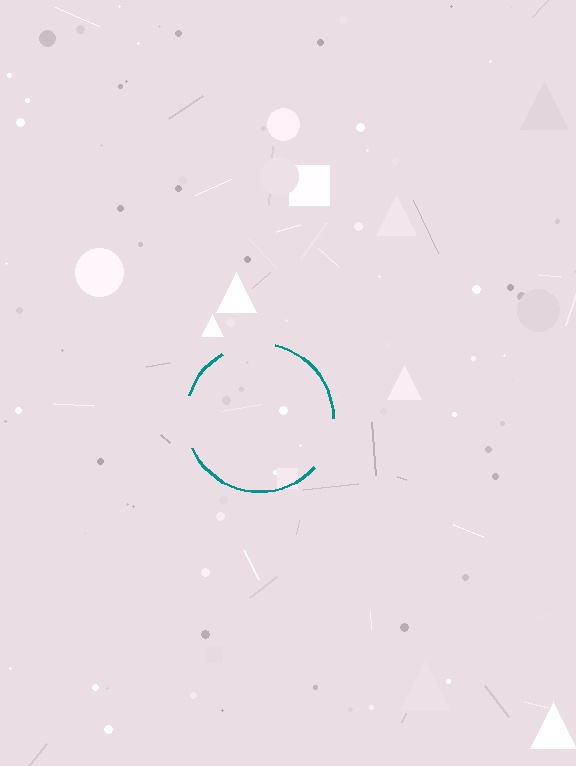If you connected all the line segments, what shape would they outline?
They would outline a circle.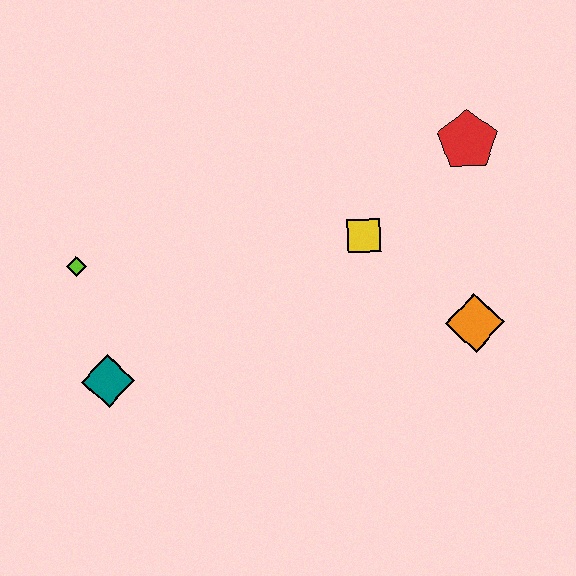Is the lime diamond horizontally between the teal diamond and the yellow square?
No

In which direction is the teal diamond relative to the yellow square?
The teal diamond is to the left of the yellow square.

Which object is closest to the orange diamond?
The yellow square is closest to the orange diamond.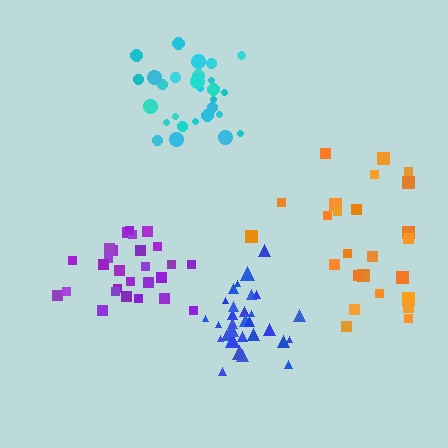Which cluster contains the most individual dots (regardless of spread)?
Blue (31).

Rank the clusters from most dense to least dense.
cyan, blue, purple, orange.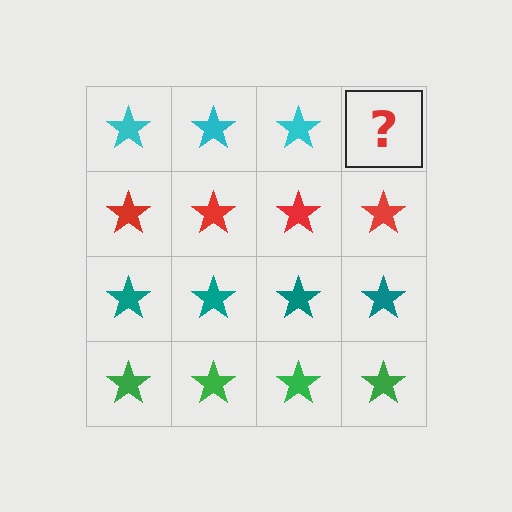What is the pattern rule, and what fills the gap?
The rule is that each row has a consistent color. The gap should be filled with a cyan star.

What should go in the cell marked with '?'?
The missing cell should contain a cyan star.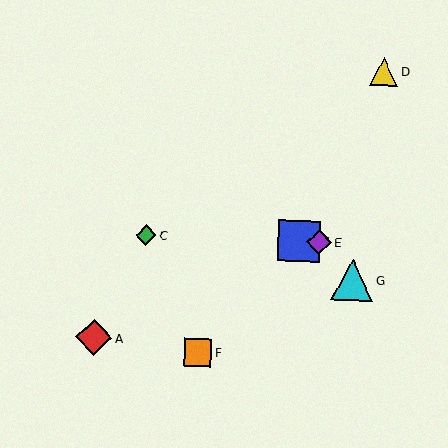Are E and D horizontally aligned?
No, E is at y≈242 and D is at y≈72.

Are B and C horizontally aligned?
Yes, both are at y≈241.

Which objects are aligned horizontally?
Objects B, C, E are aligned horizontally.